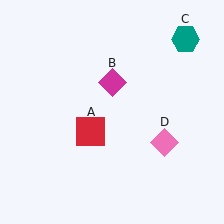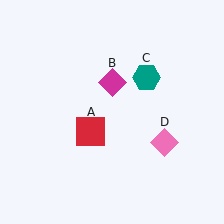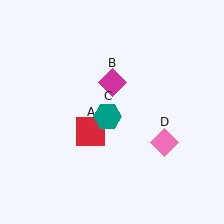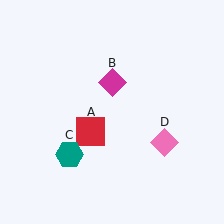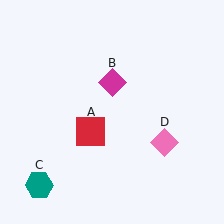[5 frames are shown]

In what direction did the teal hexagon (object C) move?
The teal hexagon (object C) moved down and to the left.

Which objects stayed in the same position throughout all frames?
Red square (object A) and magenta diamond (object B) and pink diamond (object D) remained stationary.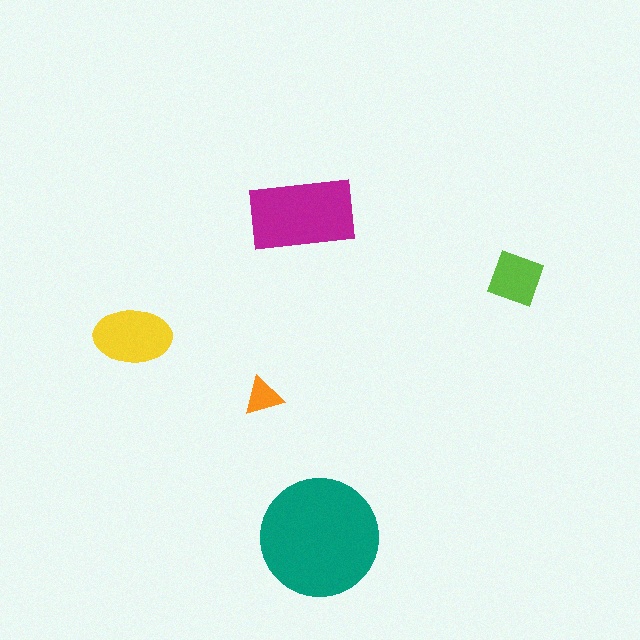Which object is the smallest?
The orange triangle.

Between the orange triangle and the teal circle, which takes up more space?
The teal circle.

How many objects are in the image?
There are 5 objects in the image.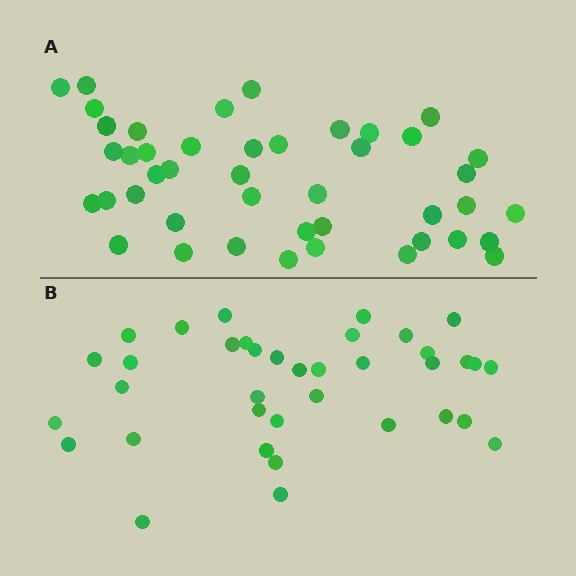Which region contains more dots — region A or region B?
Region A (the top region) has more dots.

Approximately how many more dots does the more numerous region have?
Region A has roughly 8 or so more dots than region B.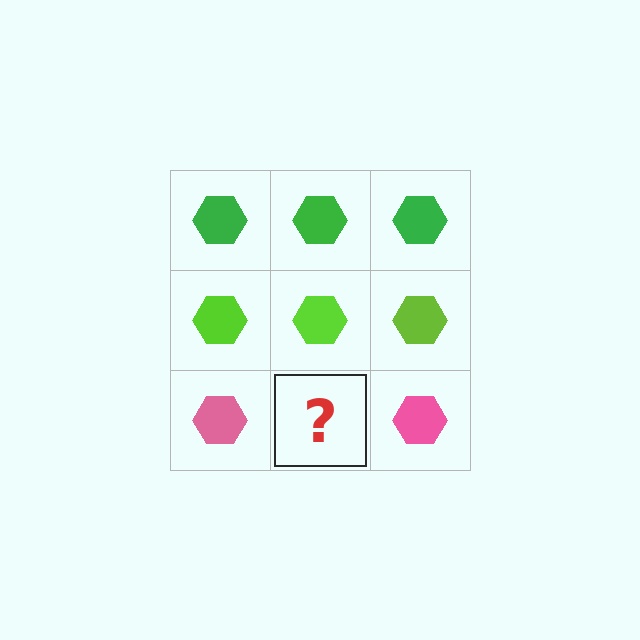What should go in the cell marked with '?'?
The missing cell should contain a pink hexagon.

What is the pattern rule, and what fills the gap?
The rule is that each row has a consistent color. The gap should be filled with a pink hexagon.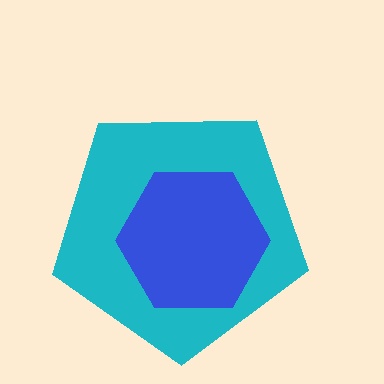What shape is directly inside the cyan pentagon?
The blue hexagon.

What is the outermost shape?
The cyan pentagon.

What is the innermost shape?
The blue hexagon.